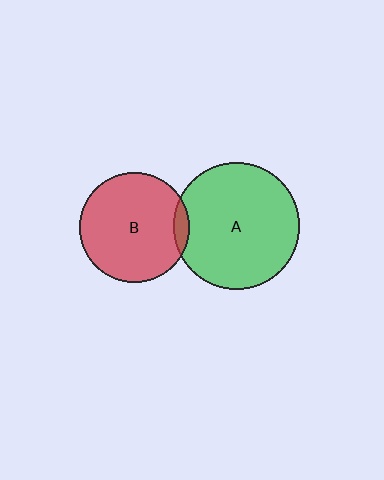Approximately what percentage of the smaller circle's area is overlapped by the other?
Approximately 5%.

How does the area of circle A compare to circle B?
Approximately 1.3 times.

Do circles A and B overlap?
Yes.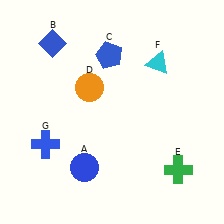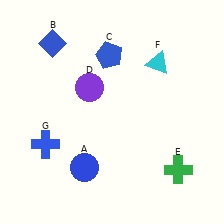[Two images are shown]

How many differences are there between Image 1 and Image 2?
There is 1 difference between the two images.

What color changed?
The circle (D) changed from orange in Image 1 to purple in Image 2.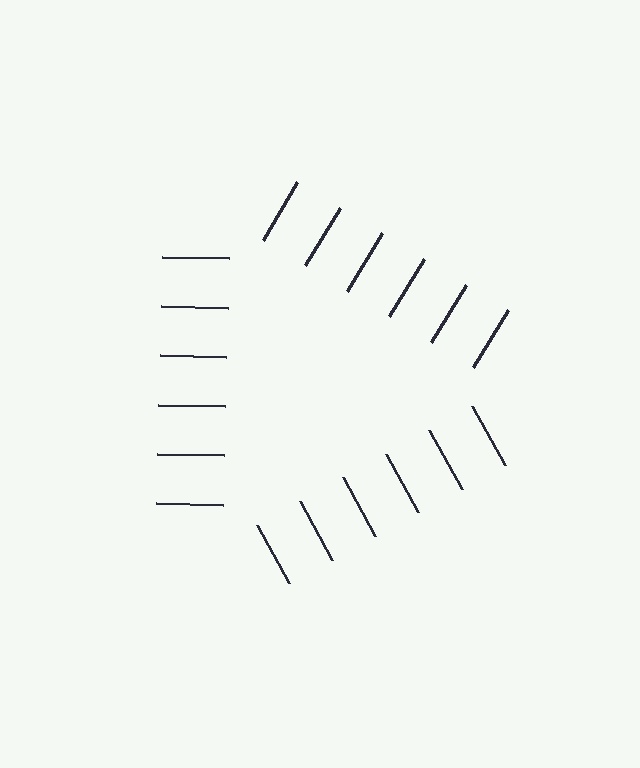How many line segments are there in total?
18 — 6 along each of the 3 edges.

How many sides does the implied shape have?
3 sides — the line-ends trace a triangle.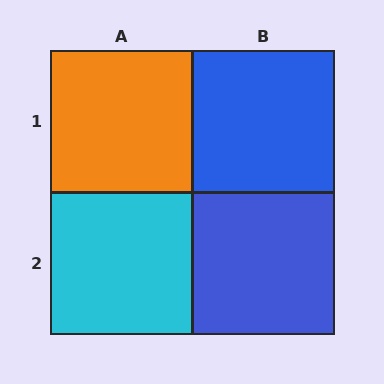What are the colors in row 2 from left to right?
Cyan, blue.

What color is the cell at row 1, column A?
Orange.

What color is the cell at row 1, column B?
Blue.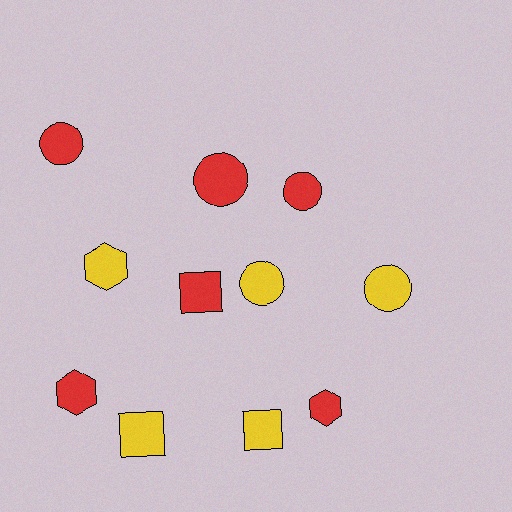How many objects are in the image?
There are 11 objects.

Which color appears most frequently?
Red, with 6 objects.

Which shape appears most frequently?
Circle, with 5 objects.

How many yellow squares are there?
There are 2 yellow squares.